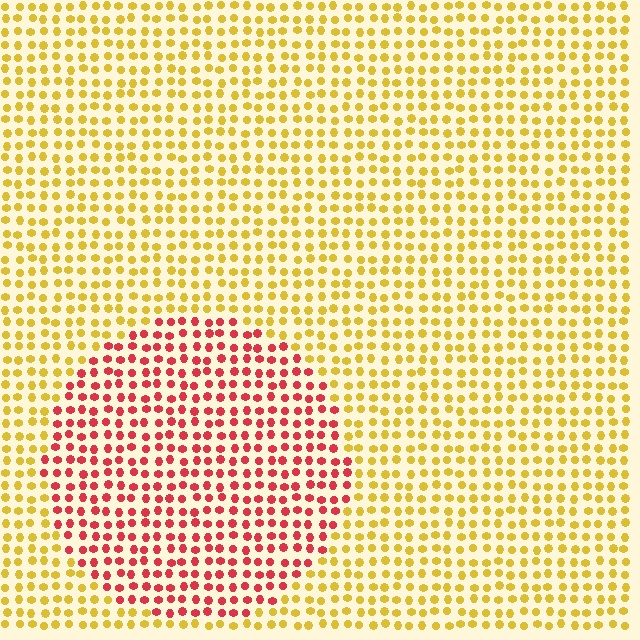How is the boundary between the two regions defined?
The boundary is defined purely by a slight shift in hue (about 58 degrees). Spacing, size, and orientation are identical on both sides.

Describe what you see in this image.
The image is filled with small yellow elements in a uniform arrangement. A circle-shaped region is visible where the elements are tinted to a slightly different hue, forming a subtle color boundary.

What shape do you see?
I see a circle.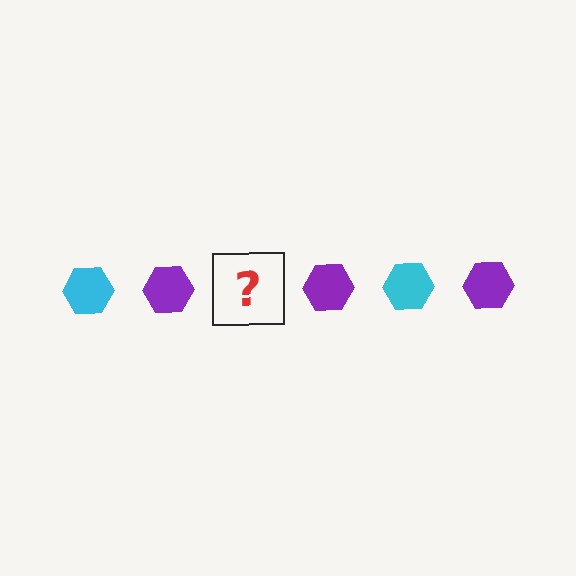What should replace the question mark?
The question mark should be replaced with a cyan hexagon.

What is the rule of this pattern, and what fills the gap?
The rule is that the pattern cycles through cyan, purple hexagons. The gap should be filled with a cyan hexagon.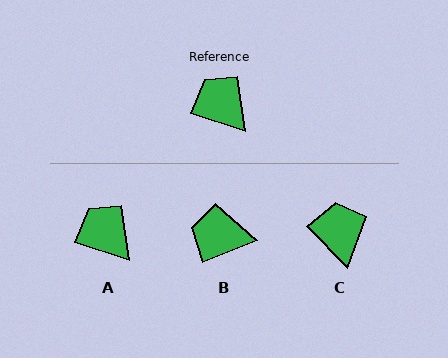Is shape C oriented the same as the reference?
No, it is off by about 28 degrees.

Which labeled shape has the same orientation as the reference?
A.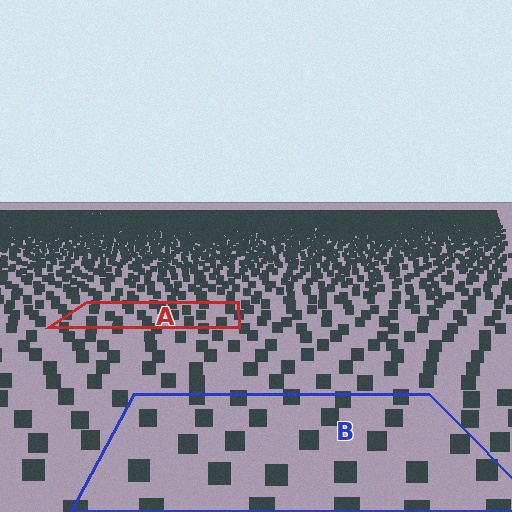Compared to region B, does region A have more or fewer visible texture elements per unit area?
Region A has more texture elements per unit area — they are packed more densely because it is farther away.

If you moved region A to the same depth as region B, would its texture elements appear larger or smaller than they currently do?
They would appear larger. At a closer depth, the same texture elements are projected at a bigger on-screen size.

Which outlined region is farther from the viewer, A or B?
Region A is farther from the viewer — the texture elements inside it appear smaller and more densely packed.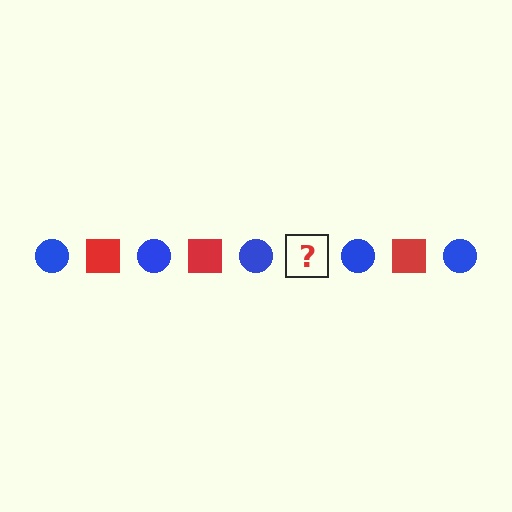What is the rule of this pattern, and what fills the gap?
The rule is that the pattern alternates between blue circle and red square. The gap should be filled with a red square.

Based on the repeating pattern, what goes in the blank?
The blank should be a red square.